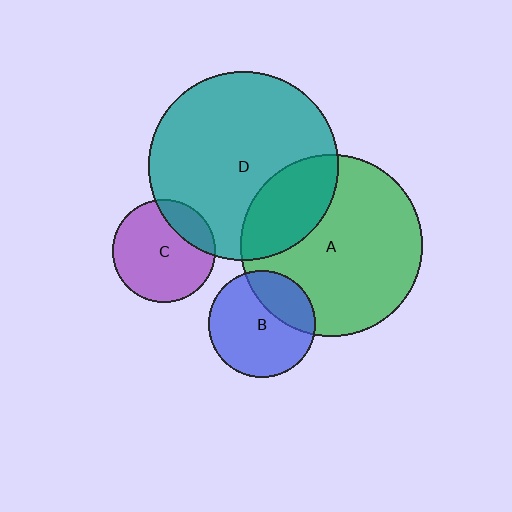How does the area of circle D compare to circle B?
Approximately 3.1 times.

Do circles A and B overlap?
Yes.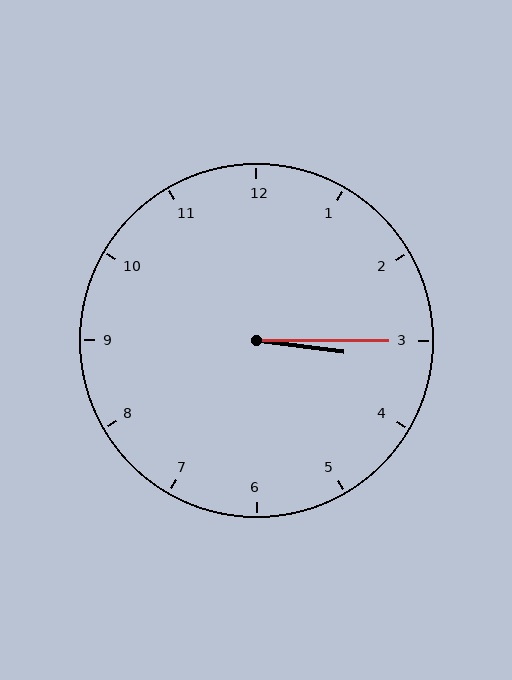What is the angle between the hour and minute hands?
Approximately 8 degrees.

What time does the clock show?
3:15.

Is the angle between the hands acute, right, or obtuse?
It is acute.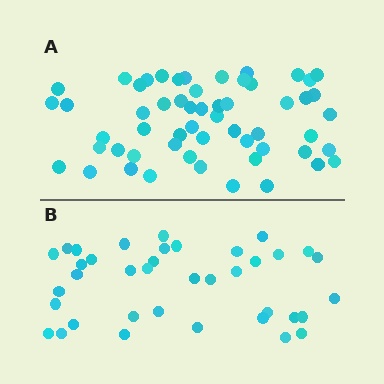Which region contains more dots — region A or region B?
Region A (the top region) has more dots.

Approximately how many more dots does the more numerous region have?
Region A has approximately 20 more dots than region B.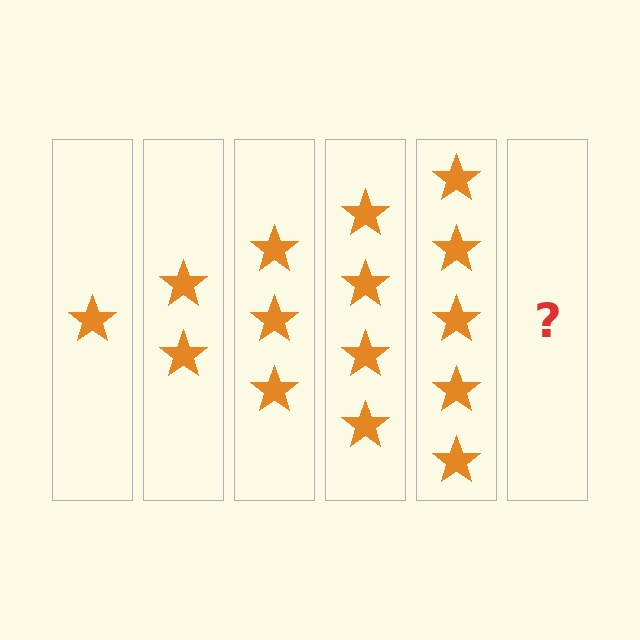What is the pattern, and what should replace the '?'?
The pattern is that each step adds one more star. The '?' should be 6 stars.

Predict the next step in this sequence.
The next step is 6 stars.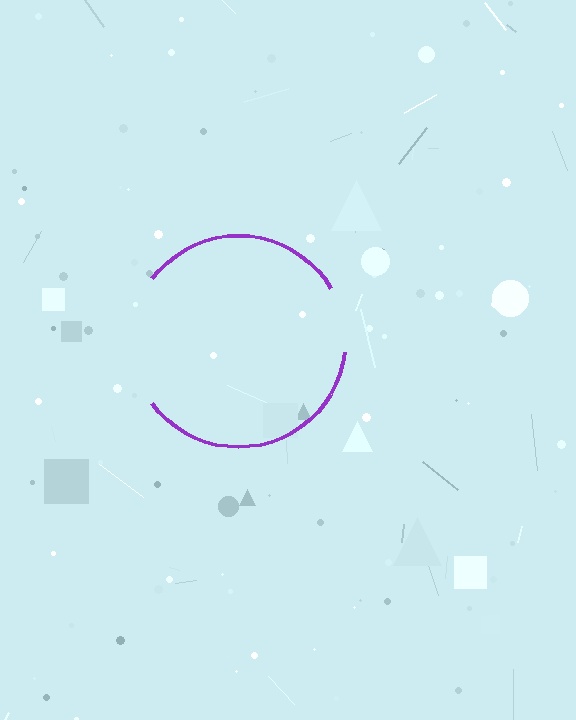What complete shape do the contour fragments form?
The contour fragments form a circle.